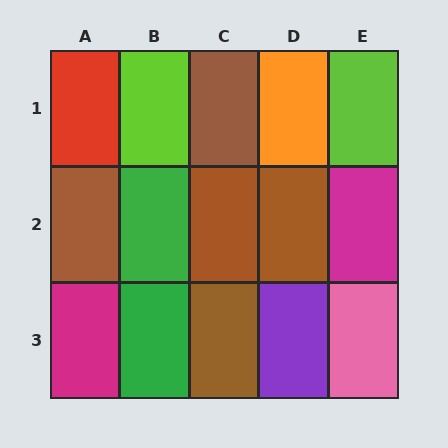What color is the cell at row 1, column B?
Lime.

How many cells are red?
1 cell is red.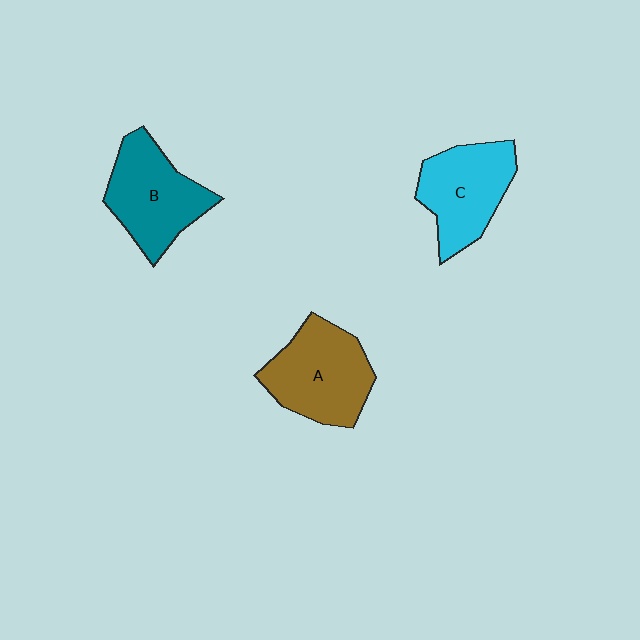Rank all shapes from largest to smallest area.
From largest to smallest: A (brown), B (teal), C (cyan).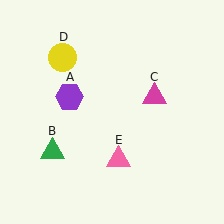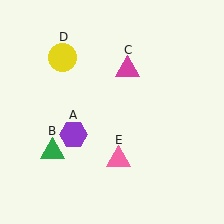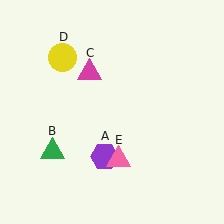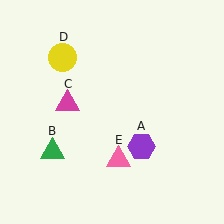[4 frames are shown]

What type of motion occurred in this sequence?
The purple hexagon (object A), magenta triangle (object C) rotated counterclockwise around the center of the scene.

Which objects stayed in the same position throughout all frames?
Green triangle (object B) and yellow circle (object D) and pink triangle (object E) remained stationary.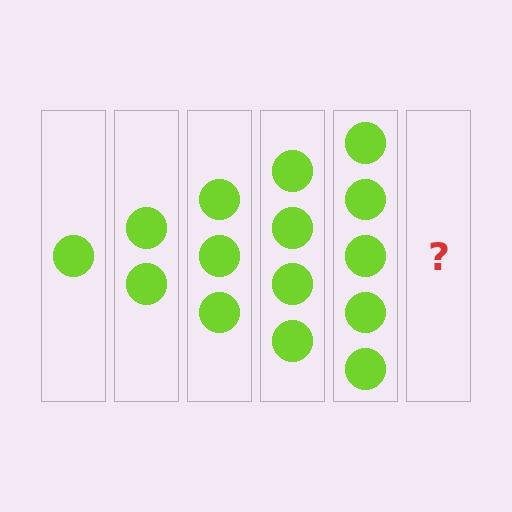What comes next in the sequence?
The next element should be 6 circles.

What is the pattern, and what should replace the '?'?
The pattern is that each step adds one more circle. The '?' should be 6 circles.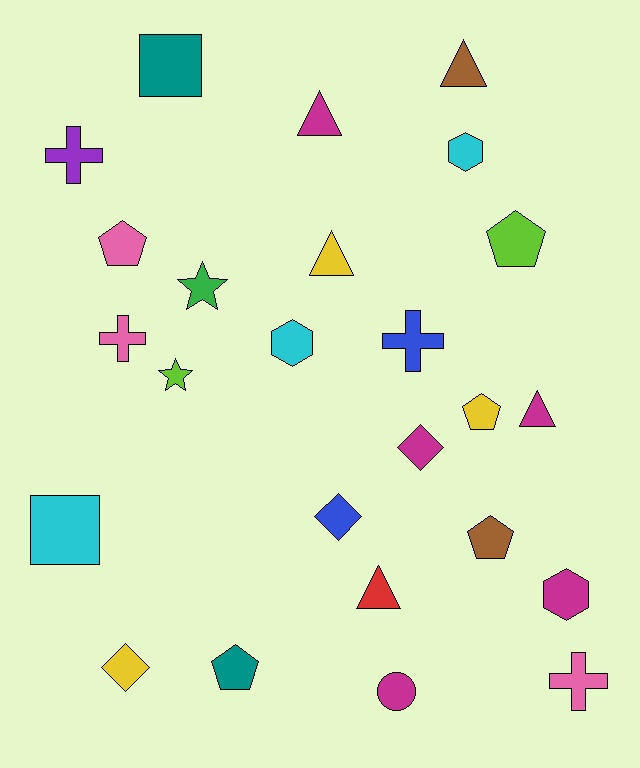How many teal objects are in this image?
There are 2 teal objects.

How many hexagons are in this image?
There are 3 hexagons.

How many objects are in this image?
There are 25 objects.